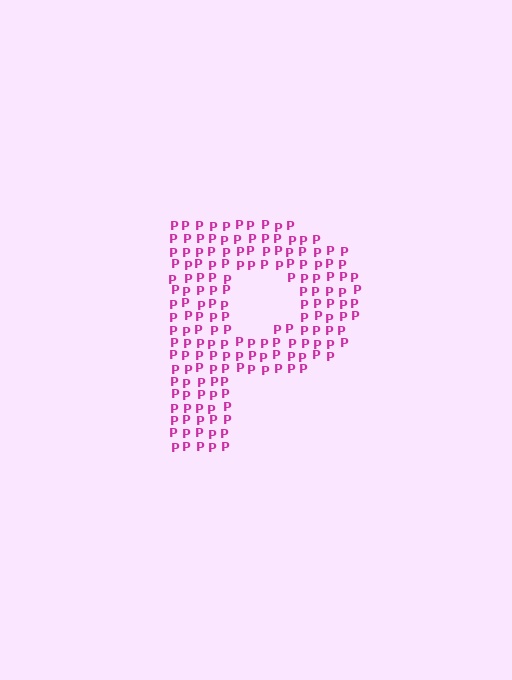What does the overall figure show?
The overall figure shows the letter P.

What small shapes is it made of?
It is made of small letter P's.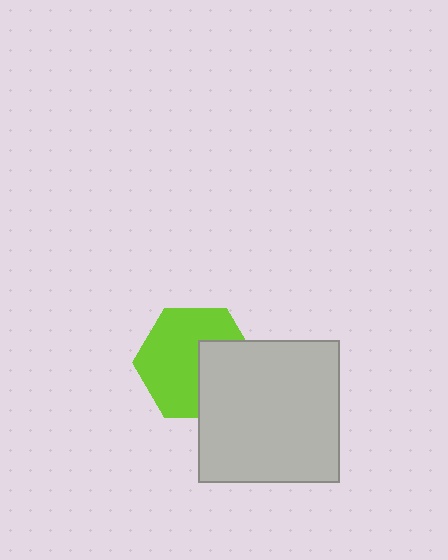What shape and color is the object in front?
The object in front is a light gray square.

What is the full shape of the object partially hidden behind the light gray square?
The partially hidden object is a lime hexagon.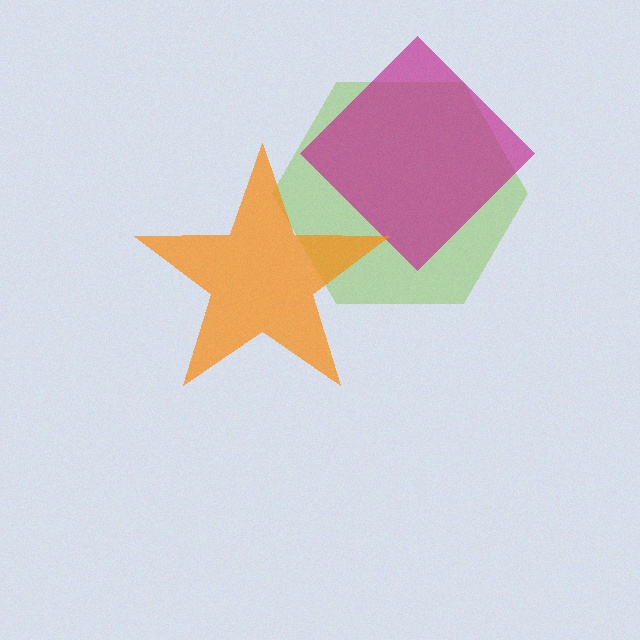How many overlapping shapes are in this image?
There are 3 overlapping shapes in the image.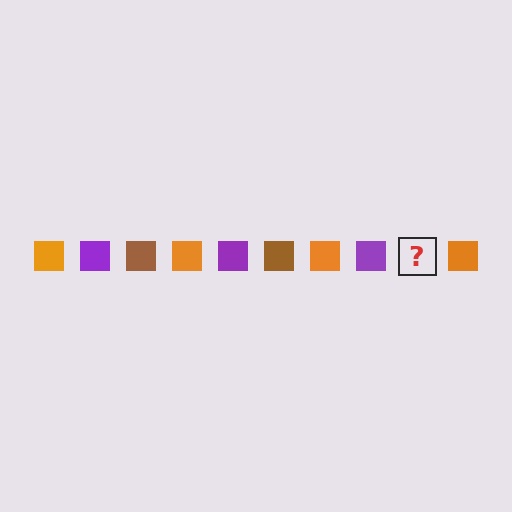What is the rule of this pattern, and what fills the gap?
The rule is that the pattern cycles through orange, purple, brown squares. The gap should be filled with a brown square.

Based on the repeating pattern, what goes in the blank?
The blank should be a brown square.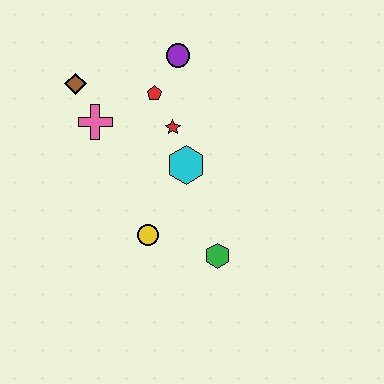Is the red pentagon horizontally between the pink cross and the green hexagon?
Yes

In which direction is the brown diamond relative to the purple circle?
The brown diamond is to the left of the purple circle.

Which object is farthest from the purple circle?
The green hexagon is farthest from the purple circle.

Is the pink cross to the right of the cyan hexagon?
No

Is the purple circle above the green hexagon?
Yes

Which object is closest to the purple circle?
The red pentagon is closest to the purple circle.